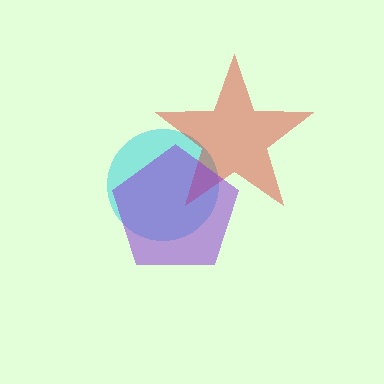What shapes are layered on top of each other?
The layered shapes are: a cyan circle, a red star, a purple pentagon.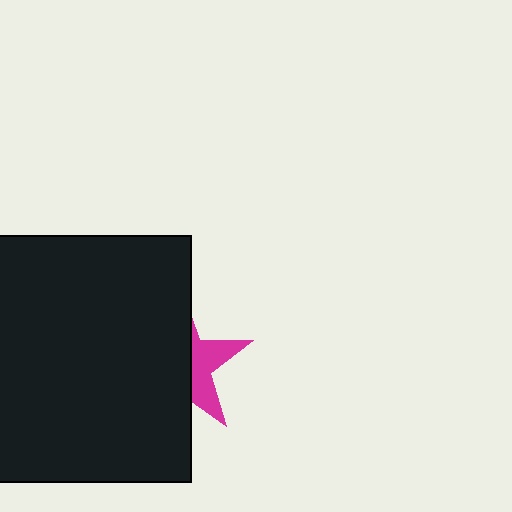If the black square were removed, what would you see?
You would see the complete magenta star.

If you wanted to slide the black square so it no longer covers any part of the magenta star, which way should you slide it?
Slide it left — that is the most direct way to separate the two shapes.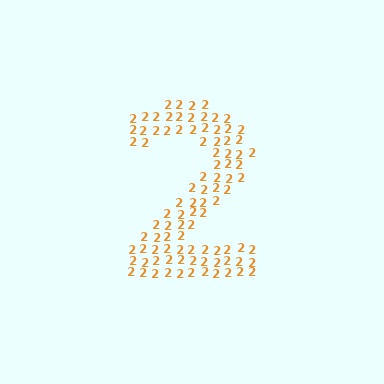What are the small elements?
The small elements are digit 2's.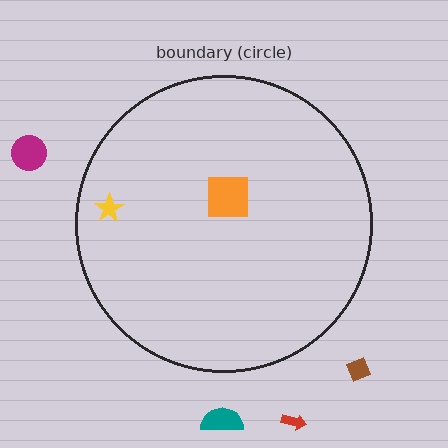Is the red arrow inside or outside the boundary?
Outside.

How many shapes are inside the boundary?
2 inside, 4 outside.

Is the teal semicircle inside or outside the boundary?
Outside.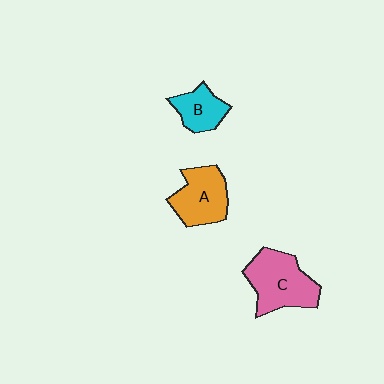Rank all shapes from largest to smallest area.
From largest to smallest: C (pink), A (orange), B (cyan).